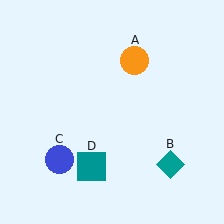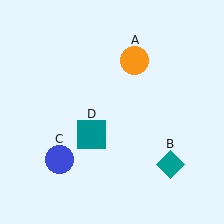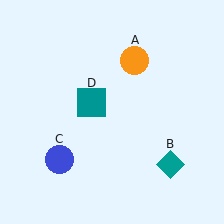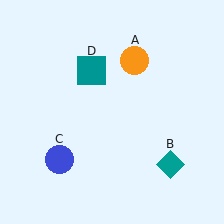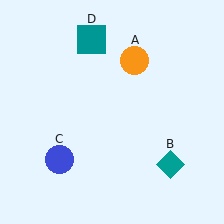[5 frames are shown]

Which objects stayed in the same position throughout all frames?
Orange circle (object A) and teal diamond (object B) and blue circle (object C) remained stationary.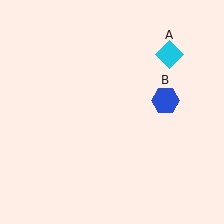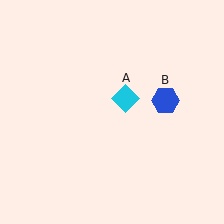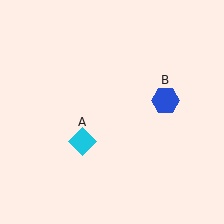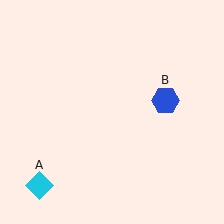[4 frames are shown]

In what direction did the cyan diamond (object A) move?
The cyan diamond (object A) moved down and to the left.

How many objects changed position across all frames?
1 object changed position: cyan diamond (object A).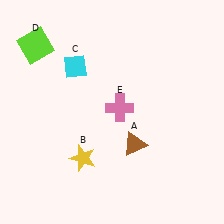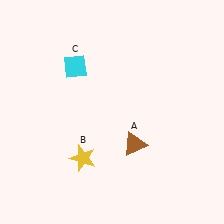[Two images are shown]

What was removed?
The lime square (D), the pink cross (E) were removed in Image 2.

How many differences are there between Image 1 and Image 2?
There are 2 differences between the two images.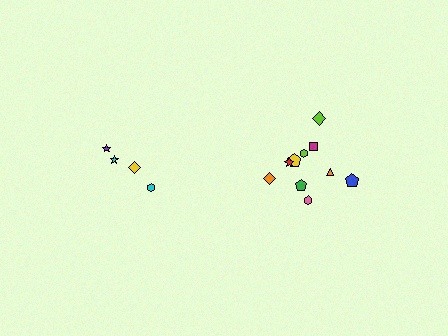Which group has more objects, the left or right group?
The right group.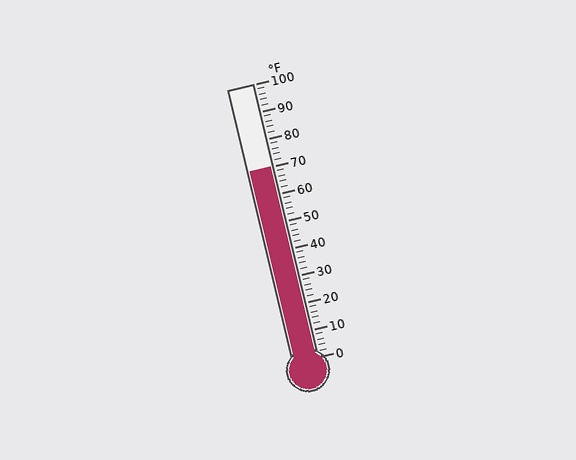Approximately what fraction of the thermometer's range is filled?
The thermometer is filled to approximately 70% of its range.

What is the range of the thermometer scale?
The thermometer scale ranges from 0°F to 100°F.